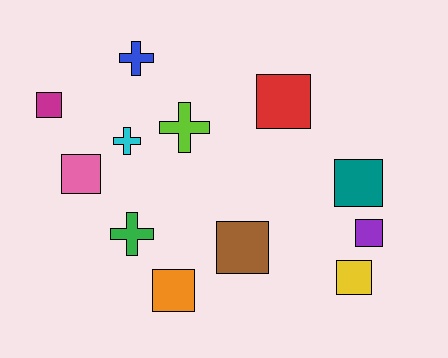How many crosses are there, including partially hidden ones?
There are 4 crosses.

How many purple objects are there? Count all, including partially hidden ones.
There is 1 purple object.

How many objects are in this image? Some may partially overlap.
There are 12 objects.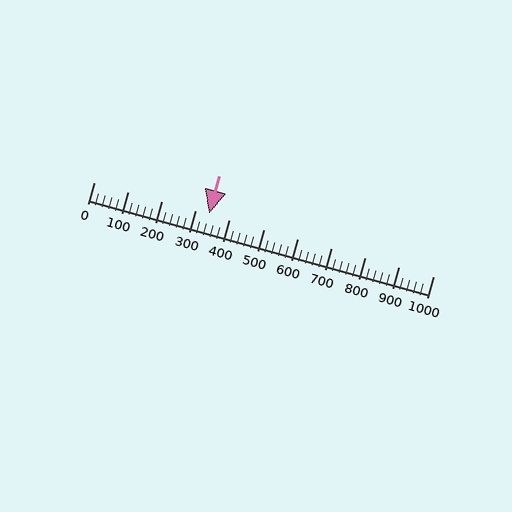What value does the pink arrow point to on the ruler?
The pink arrow points to approximately 340.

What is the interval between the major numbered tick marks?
The major tick marks are spaced 100 units apart.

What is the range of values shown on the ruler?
The ruler shows values from 0 to 1000.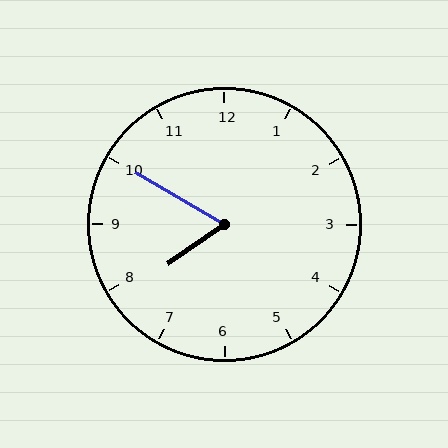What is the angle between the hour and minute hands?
Approximately 65 degrees.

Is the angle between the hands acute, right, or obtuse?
It is acute.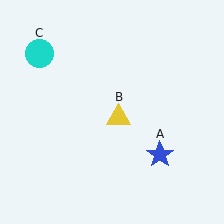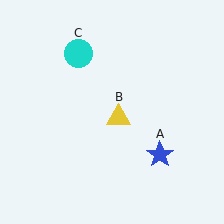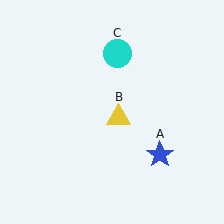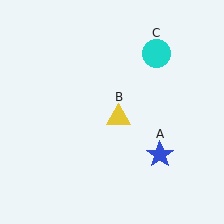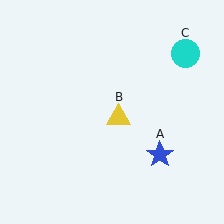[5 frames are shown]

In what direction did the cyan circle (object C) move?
The cyan circle (object C) moved right.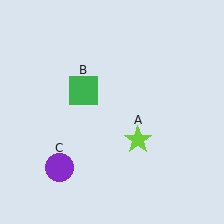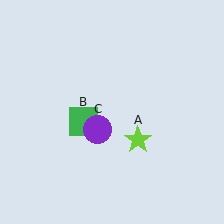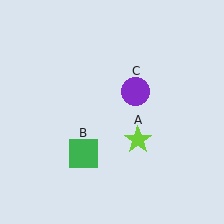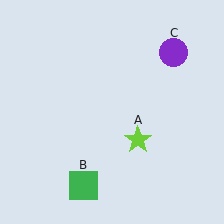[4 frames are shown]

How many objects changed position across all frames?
2 objects changed position: green square (object B), purple circle (object C).